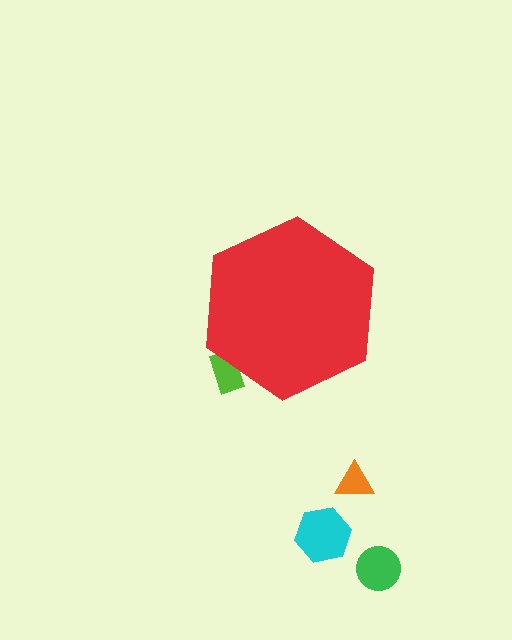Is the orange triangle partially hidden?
No, the orange triangle is fully visible.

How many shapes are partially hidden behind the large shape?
1 shape is partially hidden.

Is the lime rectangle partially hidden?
Yes, the lime rectangle is partially hidden behind the red hexagon.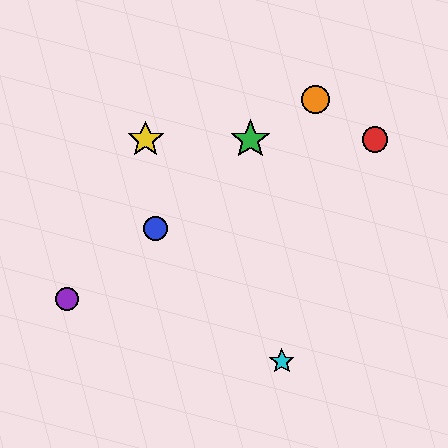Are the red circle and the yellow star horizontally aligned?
Yes, both are at y≈140.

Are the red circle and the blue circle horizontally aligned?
No, the red circle is at y≈140 and the blue circle is at y≈228.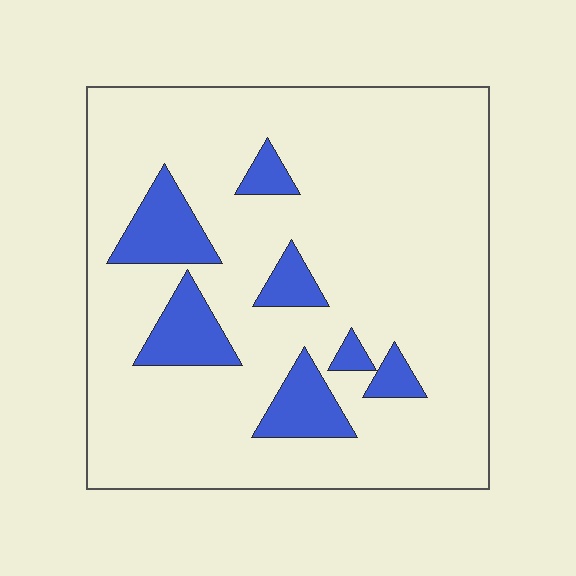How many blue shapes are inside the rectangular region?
7.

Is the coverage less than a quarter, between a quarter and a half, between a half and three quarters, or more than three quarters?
Less than a quarter.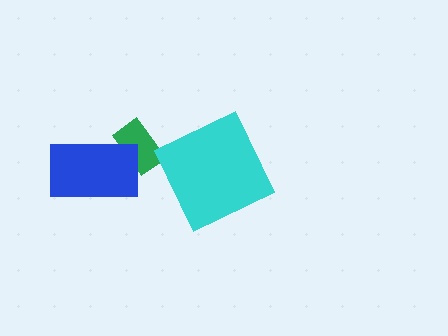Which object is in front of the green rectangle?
The blue rectangle is in front of the green rectangle.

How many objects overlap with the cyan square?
0 objects overlap with the cyan square.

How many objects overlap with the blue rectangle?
1 object overlaps with the blue rectangle.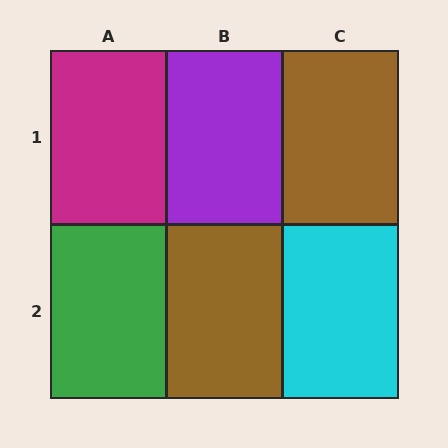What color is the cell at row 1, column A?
Magenta.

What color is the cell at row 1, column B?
Purple.